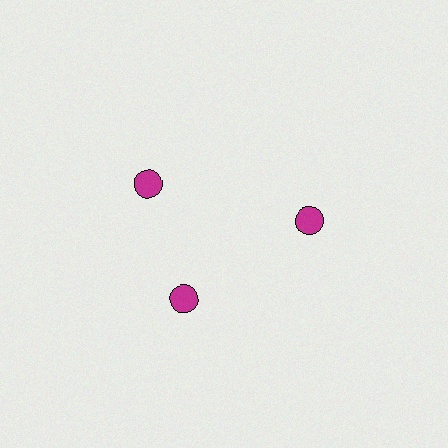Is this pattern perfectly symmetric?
No. The 3 magenta circles are arranged in a ring, but one element near the 11 o'clock position is rotated out of alignment along the ring, breaking the 3-fold rotational symmetry.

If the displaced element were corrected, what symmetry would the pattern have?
It would have 3-fold rotational symmetry — the pattern would map onto itself every 120 degrees.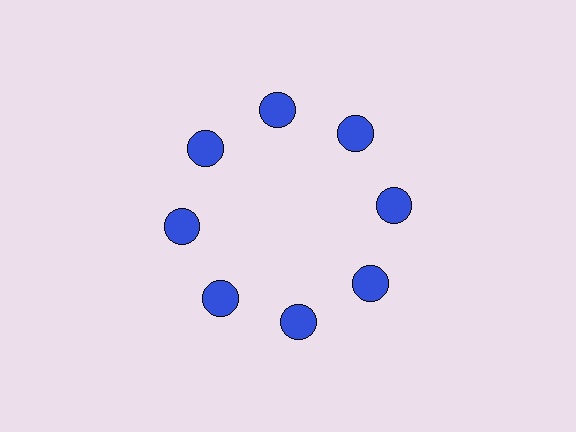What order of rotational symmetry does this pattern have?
This pattern has 8-fold rotational symmetry.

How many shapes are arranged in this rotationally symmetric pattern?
There are 8 shapes, arranged in 8 groups of 1.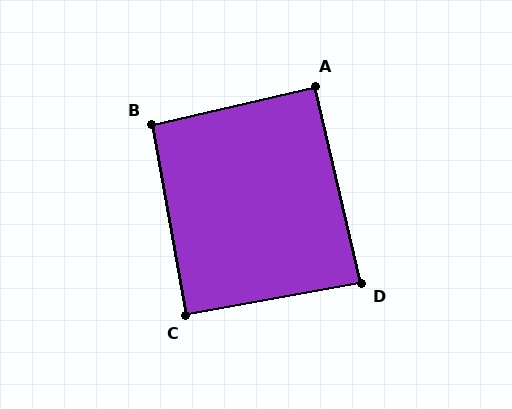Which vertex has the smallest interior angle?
D, at approximately 87 degrees.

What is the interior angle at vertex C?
Approximately 90 degrees (approximately right).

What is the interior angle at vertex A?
Approximately 90 degrees (approximately right).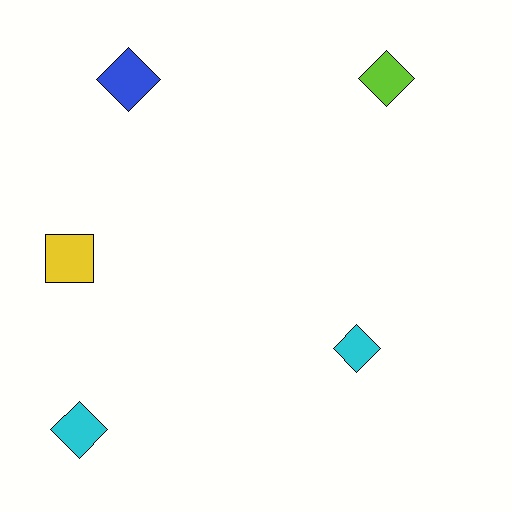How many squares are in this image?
There is 1 square.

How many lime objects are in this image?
There is 1 lime object.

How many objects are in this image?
There are 5 objects.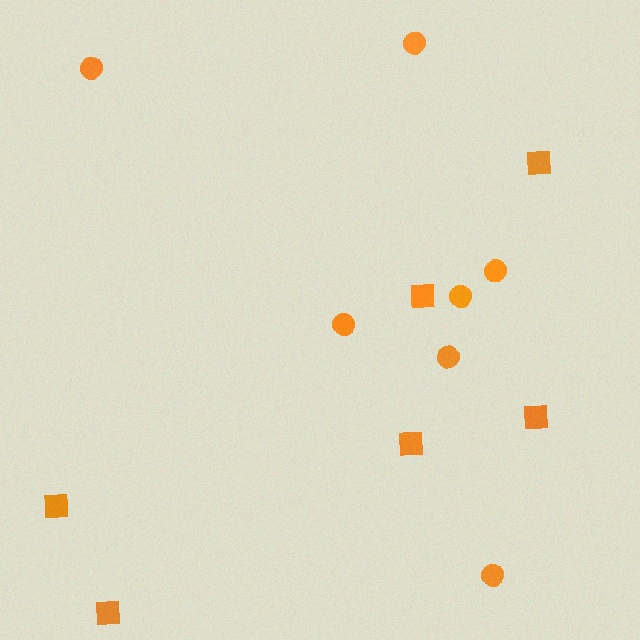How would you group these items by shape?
There are 2 groups: one group of squares (6) and one group of circles (7).